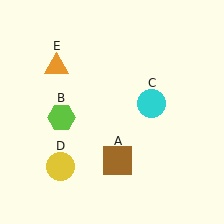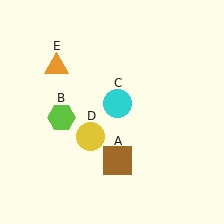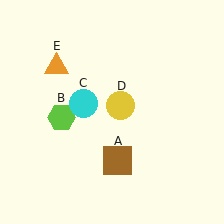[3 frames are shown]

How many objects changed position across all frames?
2 objects changed position: cyan circle (object C), yellow circle (object D).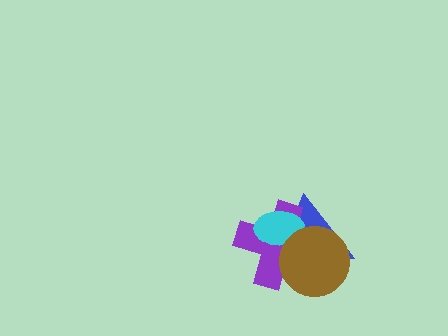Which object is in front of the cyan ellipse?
The brown circle is in front of the cyan ellipse.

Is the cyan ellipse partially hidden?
Yes, it is partially covered by another shape.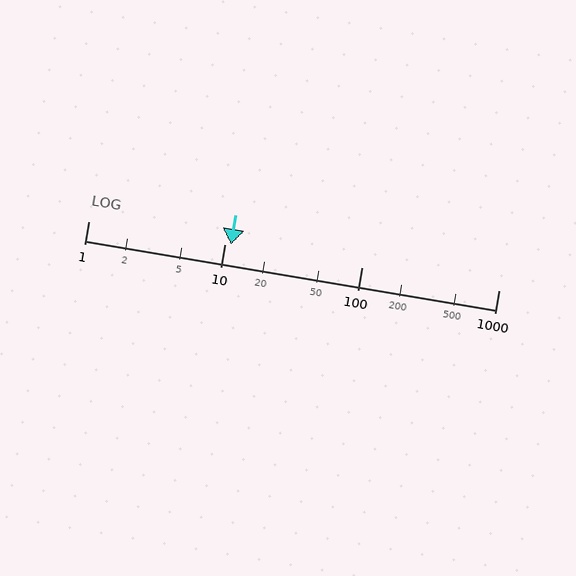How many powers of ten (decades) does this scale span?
The scale spans 3 decades, from 1 to 1000.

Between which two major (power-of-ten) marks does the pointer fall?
The pointer is between 10 and 100.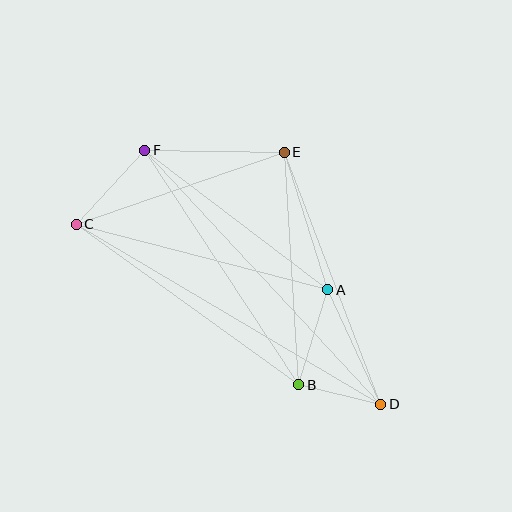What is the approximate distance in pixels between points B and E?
The distance between B and E is approximately 233 pixels.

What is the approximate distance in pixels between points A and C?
The distance between A and C is approximately 260 pixels.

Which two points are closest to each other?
Points B and D are closest to each other.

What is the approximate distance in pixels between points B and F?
The distance between B and F is approximately 281 pixels.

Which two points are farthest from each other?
Points C and D are farthest from each other.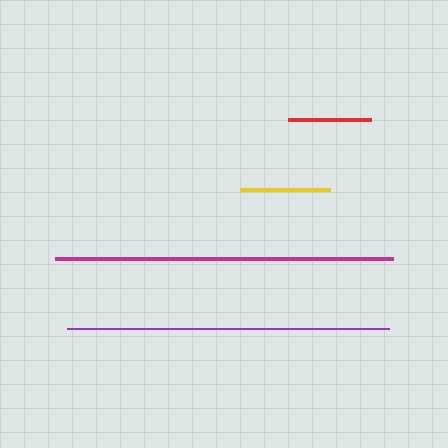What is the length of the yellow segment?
The yellow segment is approximately 90 pixels long.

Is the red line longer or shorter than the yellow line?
The yellow line is longer than the red line.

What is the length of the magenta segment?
The magenta segment is approximately 338 pixels long.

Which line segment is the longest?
The magenta line is the longest at approximately 338 pixels.